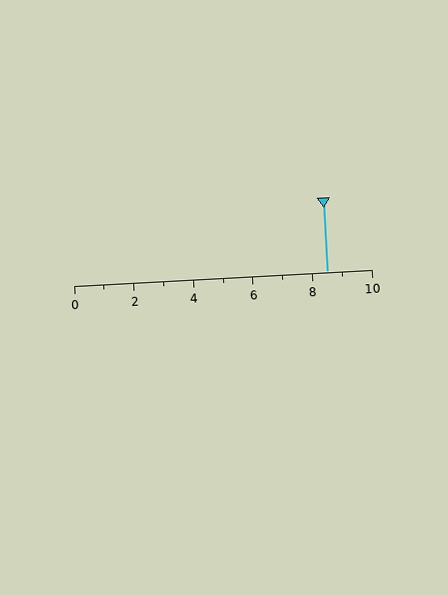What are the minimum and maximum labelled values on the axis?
The axis runs from 0 to 10.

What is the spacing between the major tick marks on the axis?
The major ticks are spaced 2 apart.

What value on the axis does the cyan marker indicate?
The marker indicates approximately 8.5.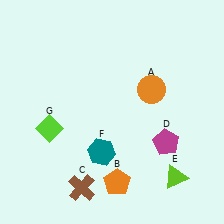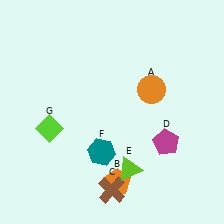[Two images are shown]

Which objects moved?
The objects that moved are: the brown cross (C), the lime triangle (E).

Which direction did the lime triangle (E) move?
The lime triangle (E) moved left.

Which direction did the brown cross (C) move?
The brown cross (C) moved right.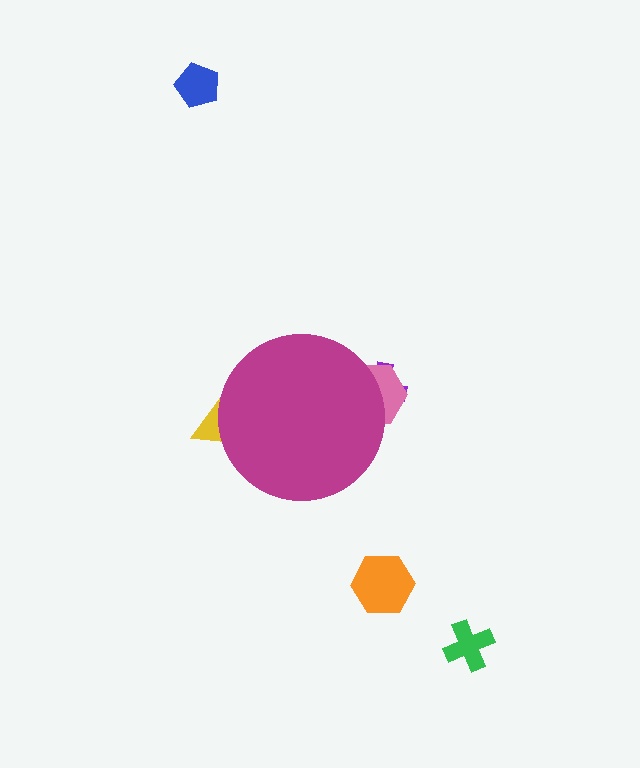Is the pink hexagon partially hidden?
Yes, the pink hexagon is partially hidden behind the magenta circle.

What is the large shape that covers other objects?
A magenta circle.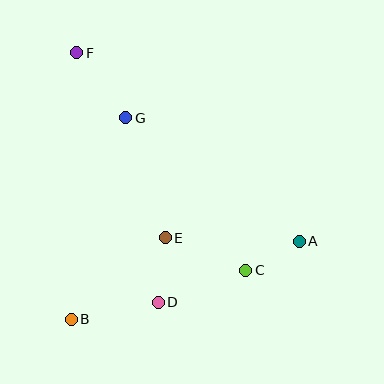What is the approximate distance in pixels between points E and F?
The distance between E and F is approximately 205 pixels.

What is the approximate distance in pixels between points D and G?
The distance between D and G is approximately 188 pixels.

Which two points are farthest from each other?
Points A and F are farthest from each other.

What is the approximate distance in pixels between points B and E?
The distance between B and E is approximately 125 pixels.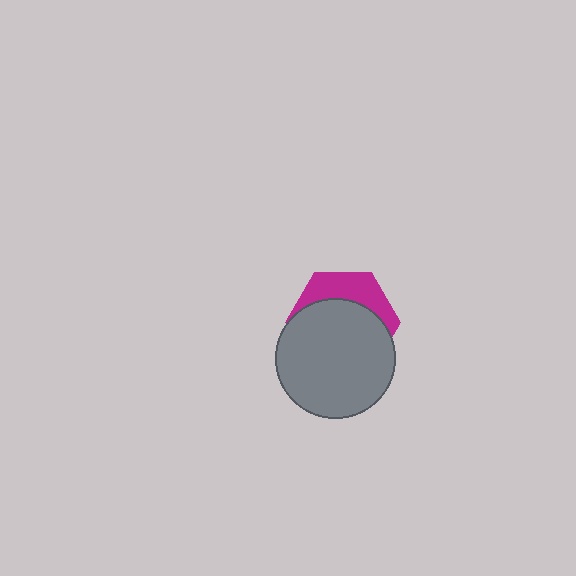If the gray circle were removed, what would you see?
You would see the complete magenta hexagon.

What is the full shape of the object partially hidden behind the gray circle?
The partially hidden object is a magenta hexagon.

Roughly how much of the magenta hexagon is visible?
A small part of it is visible (roughly 32%).